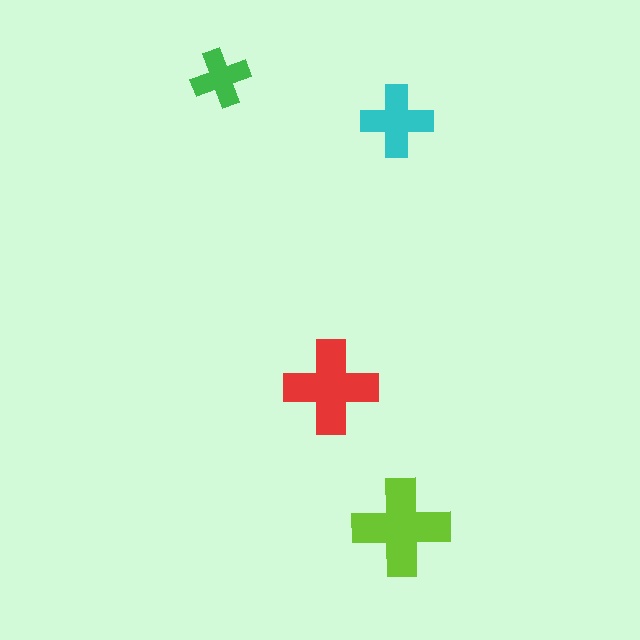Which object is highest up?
The green cross is topmost.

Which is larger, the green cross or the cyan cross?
The cyan one.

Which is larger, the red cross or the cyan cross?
The red one.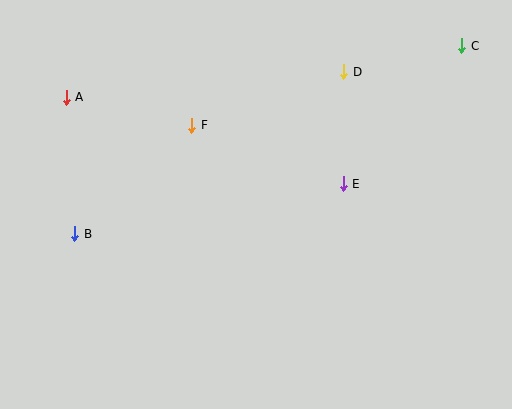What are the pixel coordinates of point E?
Point E is at (343, 184).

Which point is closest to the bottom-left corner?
Point B is closest to the bottom-left corner.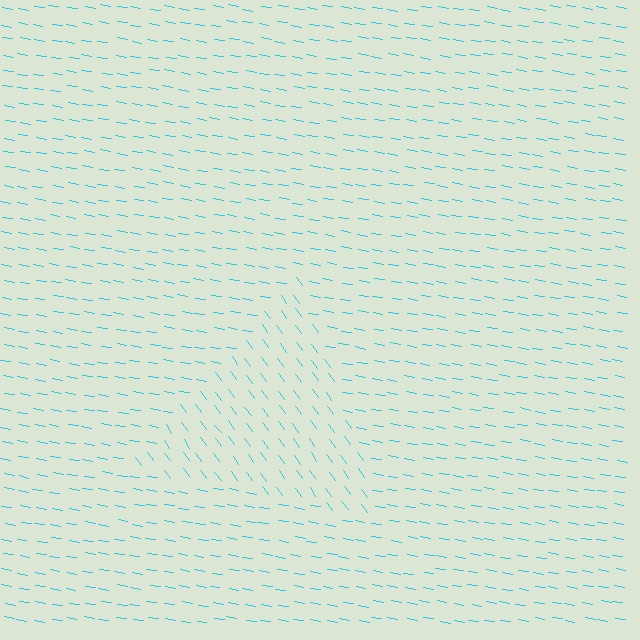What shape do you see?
I see a triangle.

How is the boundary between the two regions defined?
The boundary is defined purely by a change in line orientation (approximately 45 degrees difference). All lines are the same color and thickness.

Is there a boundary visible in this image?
Yes, there is a texture boundary formed by a change in line orientation.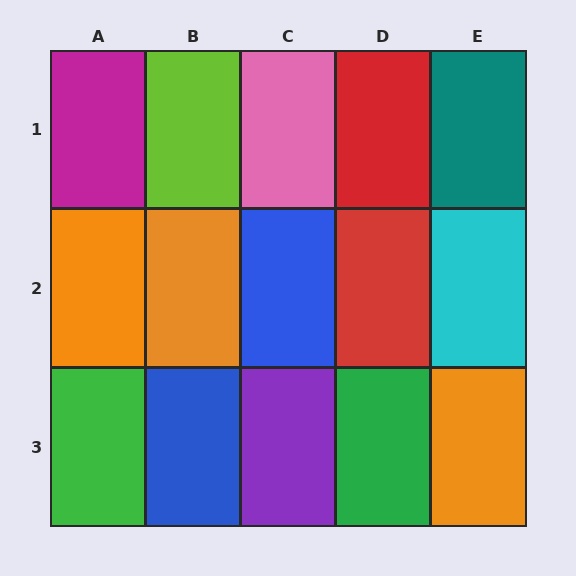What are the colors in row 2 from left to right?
Orange, orange, blue, red, cyan.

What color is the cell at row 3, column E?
Orange.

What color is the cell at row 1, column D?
Red.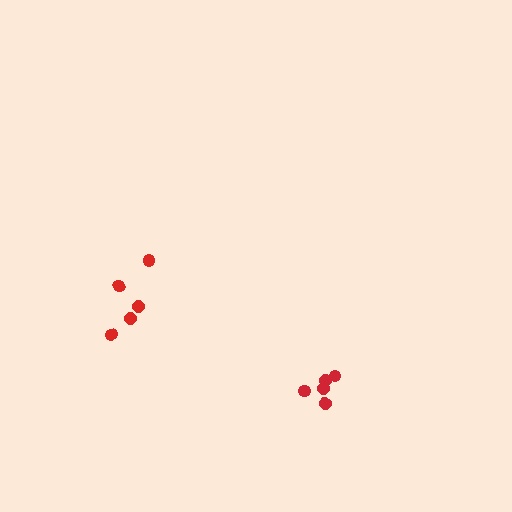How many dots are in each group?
Group 1: 5 dots, Group 2: 5 dots (10 total).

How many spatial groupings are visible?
There are 2 spatial groupings.